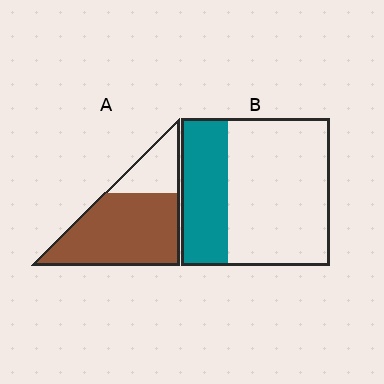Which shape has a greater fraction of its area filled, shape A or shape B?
Shape A.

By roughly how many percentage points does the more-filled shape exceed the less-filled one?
By roughly 45 percentage points (A over B).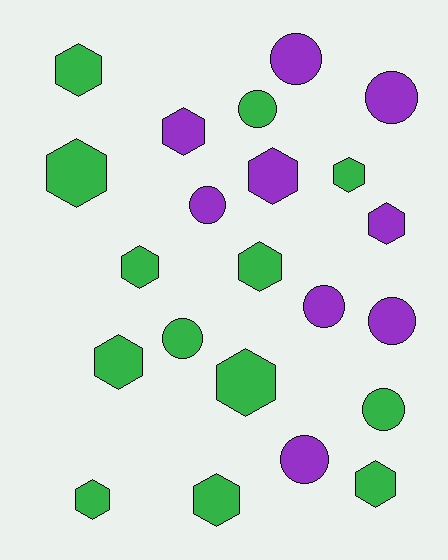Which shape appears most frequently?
Hexagon, with 13 objects.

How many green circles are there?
There are 3 green circles.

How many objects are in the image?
There are 22 objects.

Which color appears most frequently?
Green, with 13 objects.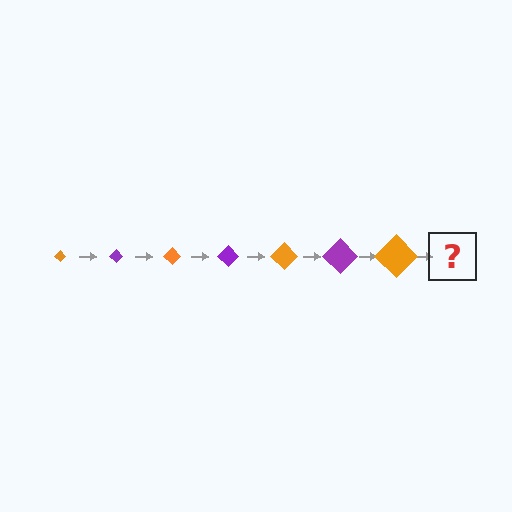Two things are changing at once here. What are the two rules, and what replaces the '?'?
The two rules are that the diamond grows larger each step and the color cycles through orange and purple. The '?' should be a purple diamond, larger than the previous one.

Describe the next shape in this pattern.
It should be a purple diamond, larger than the previous one.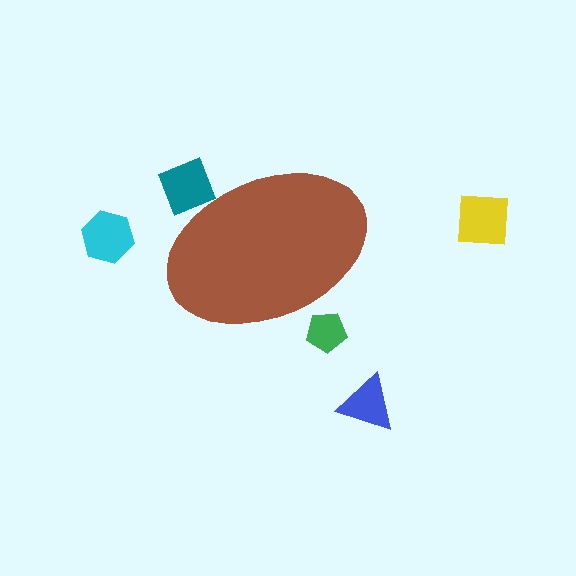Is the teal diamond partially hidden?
Yes, the teal diamond is partially hidden behind the brown ellipse.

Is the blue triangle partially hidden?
No, the blue triangle is fully visible.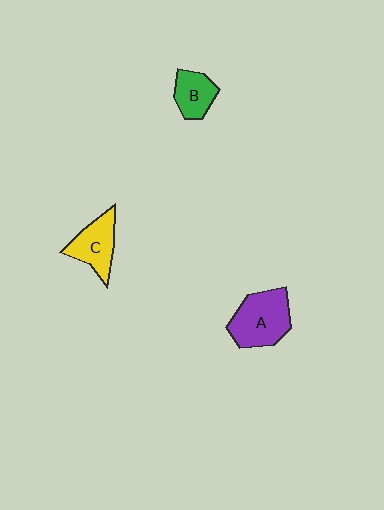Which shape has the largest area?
Shape A (purple).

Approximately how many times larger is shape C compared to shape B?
Approximately 1.3 times.